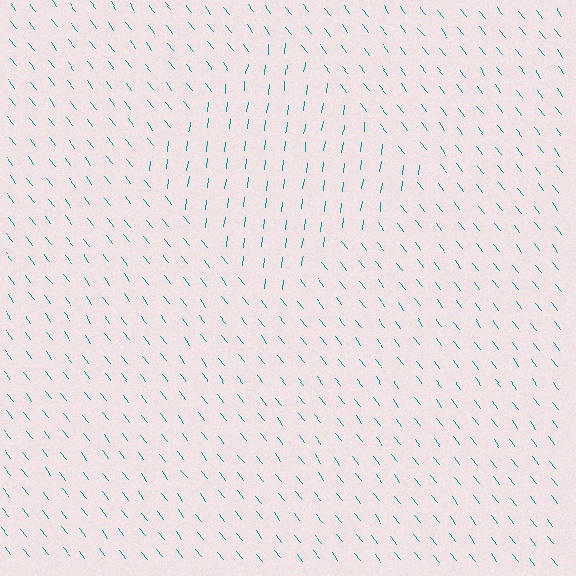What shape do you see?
I see a diamond.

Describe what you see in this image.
The image is filled with small teal line segments. A diamond region in the image has lines oriented differently from the surrounding lines, creating a visible texture boundary.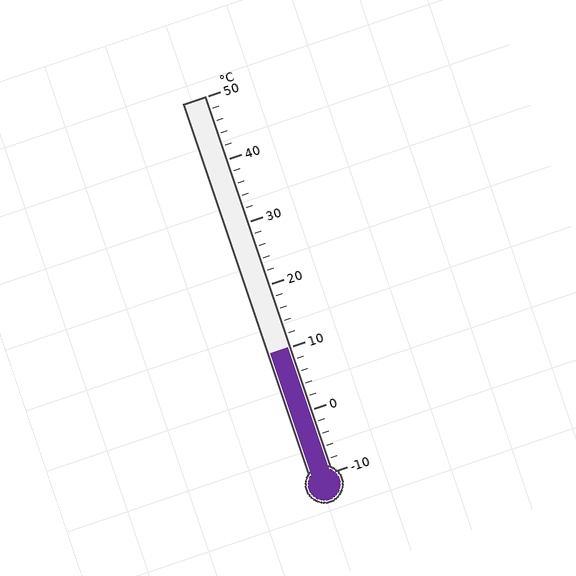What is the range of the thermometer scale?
The thermometer scale ranges from -10°C to 50°C.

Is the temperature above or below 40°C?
The temperature is below 40°C.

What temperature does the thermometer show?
The thermometer shows approximately 10°C.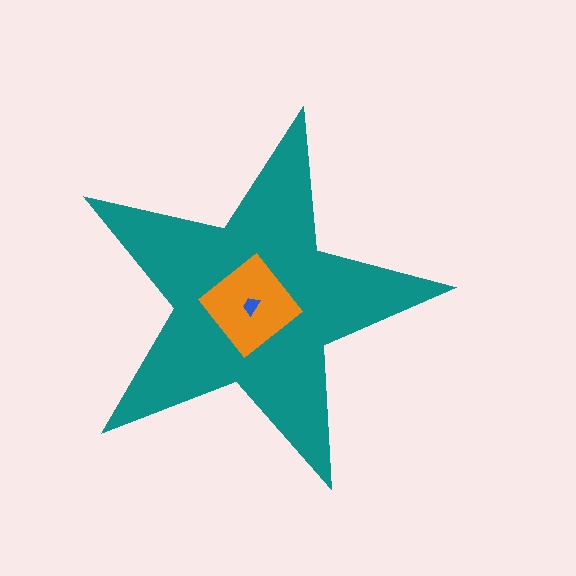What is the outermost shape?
The teal star.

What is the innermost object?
The blue trapezoid.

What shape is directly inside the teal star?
The orange diamond.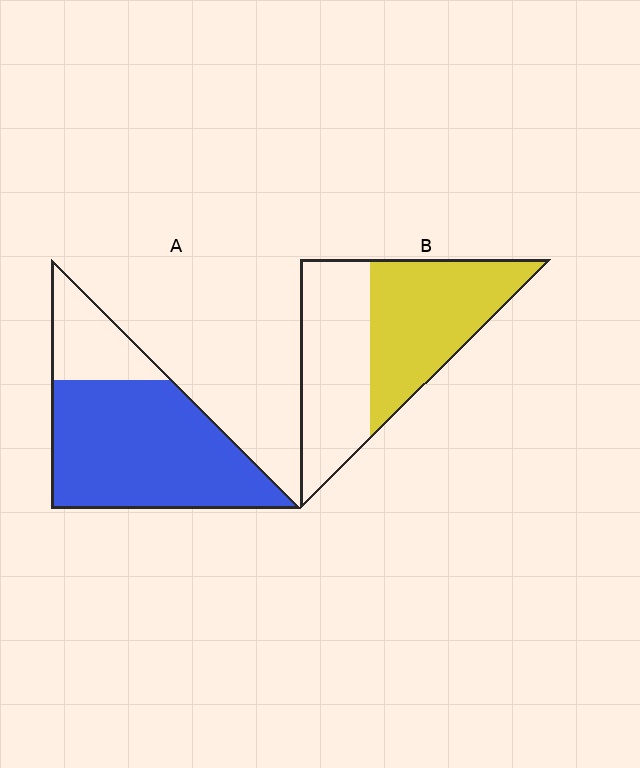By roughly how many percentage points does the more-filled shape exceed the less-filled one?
By roughly 25 percentage points (A over B).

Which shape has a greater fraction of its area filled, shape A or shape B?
Shape A.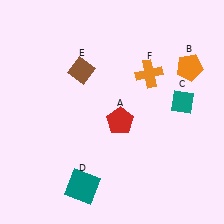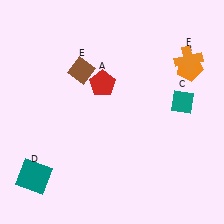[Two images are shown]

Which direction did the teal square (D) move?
The teal square (D) moved left.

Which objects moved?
The objects that moved are: the red pentagon (A), the teal square (D), the orange cross (F).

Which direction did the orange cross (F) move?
The orange cross (F) moved right.